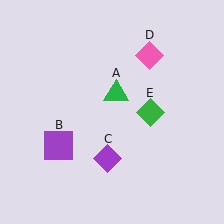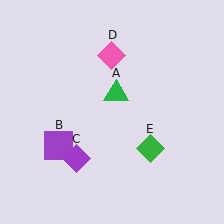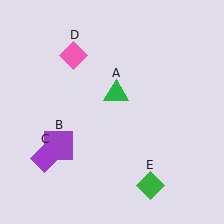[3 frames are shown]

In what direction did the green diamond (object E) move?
The green diamond (object E) moved down.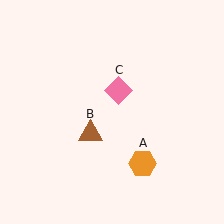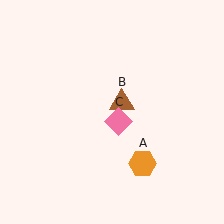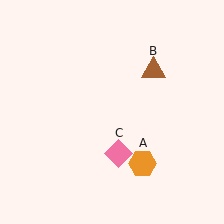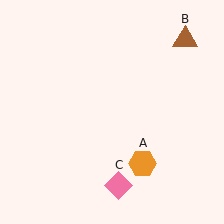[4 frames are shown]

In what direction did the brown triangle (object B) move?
The brown triangle (object B) moved up and to the right.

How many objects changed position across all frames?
2 objects changed position: brown triangle (object B), pink diamond (object C).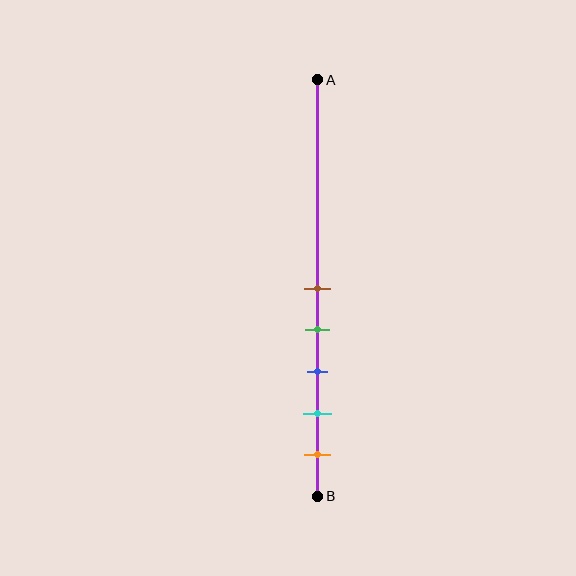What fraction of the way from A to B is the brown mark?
The brown mark is approximately 50% (0.5) of the way from A to B.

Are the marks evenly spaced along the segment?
Yes, the marks are approximately evenly spaced.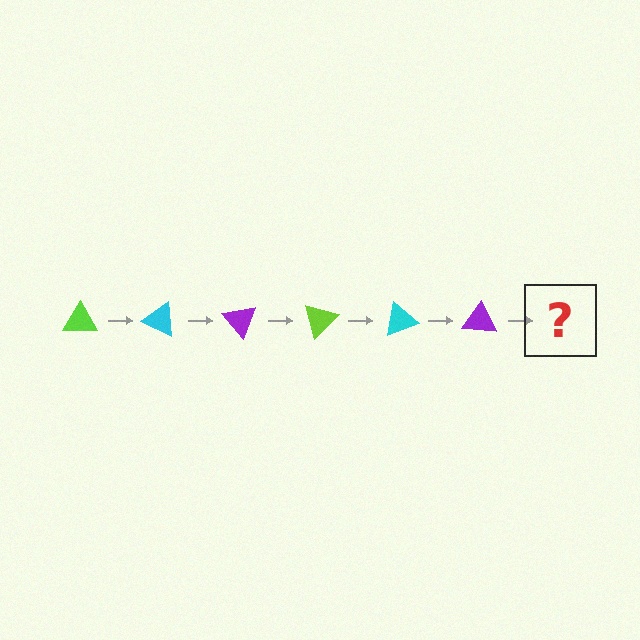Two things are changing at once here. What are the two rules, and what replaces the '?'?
The two rules are that it rotates 25 degrees each step and the color cycles through lime, cyan, and purple. The '?' should be a lime triangle, rotated 150 degrees from the start.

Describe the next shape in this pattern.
It should be a lime triangle, rotated 150 degrees from the start.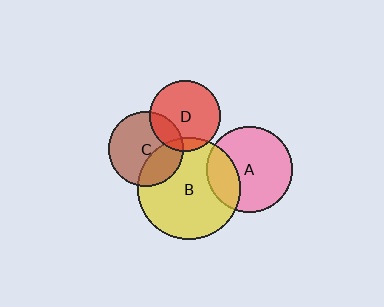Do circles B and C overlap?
Yes.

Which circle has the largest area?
Circle B (yellow).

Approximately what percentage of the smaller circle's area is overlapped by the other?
Approximately 30%.